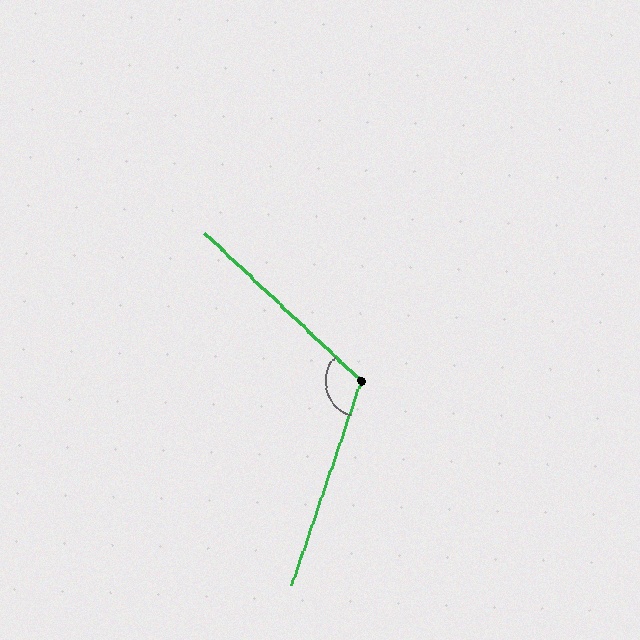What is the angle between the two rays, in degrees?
Approximately 114 degrees.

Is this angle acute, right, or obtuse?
It is obtuse.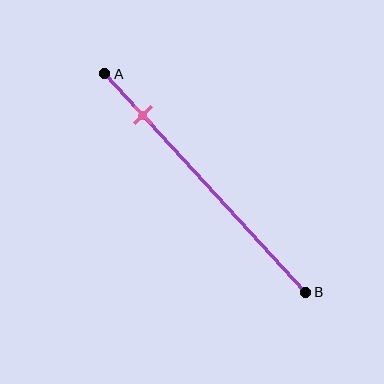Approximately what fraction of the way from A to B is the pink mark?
The pink mark is approximately 20% of the way from A to B.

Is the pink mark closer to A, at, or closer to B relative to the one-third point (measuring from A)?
The pink mark is closer to point A than the one-third point of segment AB.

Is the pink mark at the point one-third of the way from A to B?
No, the mark is at about 20% from A, not at the 33% one-third point.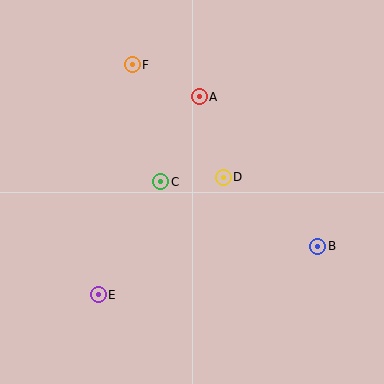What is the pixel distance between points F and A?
The distance between F and A is 74 pixels.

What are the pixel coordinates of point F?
Point F is at (132, 65).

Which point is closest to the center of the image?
Point C at (161, 182) is closest to the center.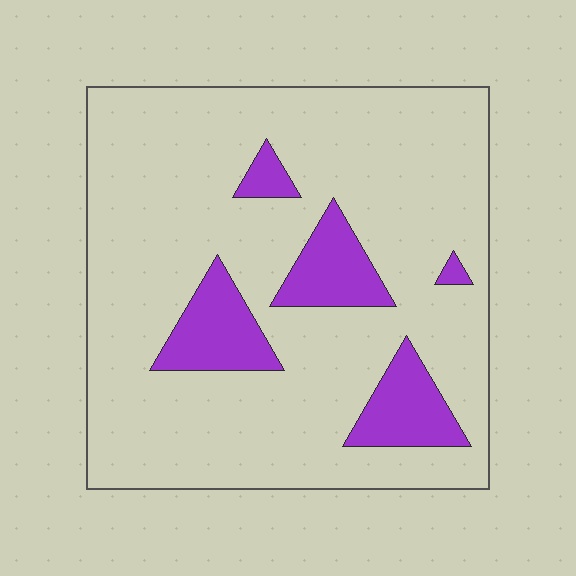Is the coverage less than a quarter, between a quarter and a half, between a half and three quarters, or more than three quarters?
Less than a quarter.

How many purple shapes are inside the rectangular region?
5.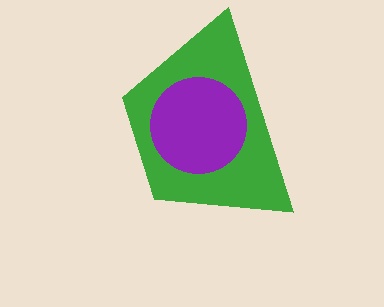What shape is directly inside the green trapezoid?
The purple circle.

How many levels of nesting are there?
2.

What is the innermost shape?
The purple circle.